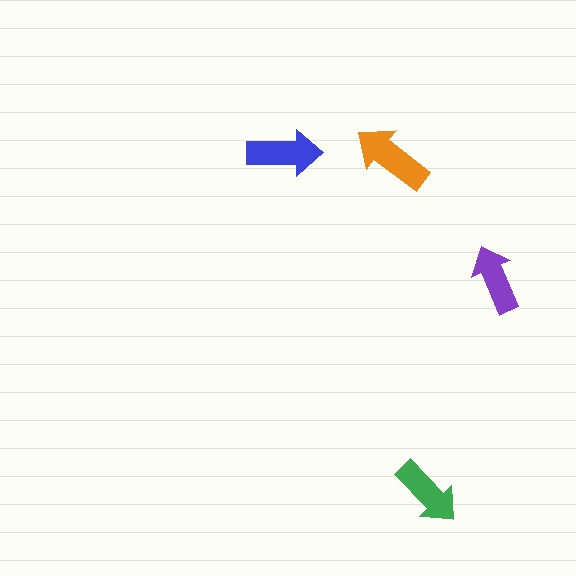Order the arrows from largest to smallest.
the orange one, the blue one, the green one, the purple one.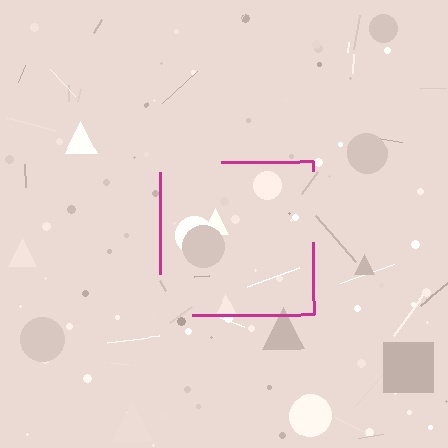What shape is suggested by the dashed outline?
The dashed outline suggests a square.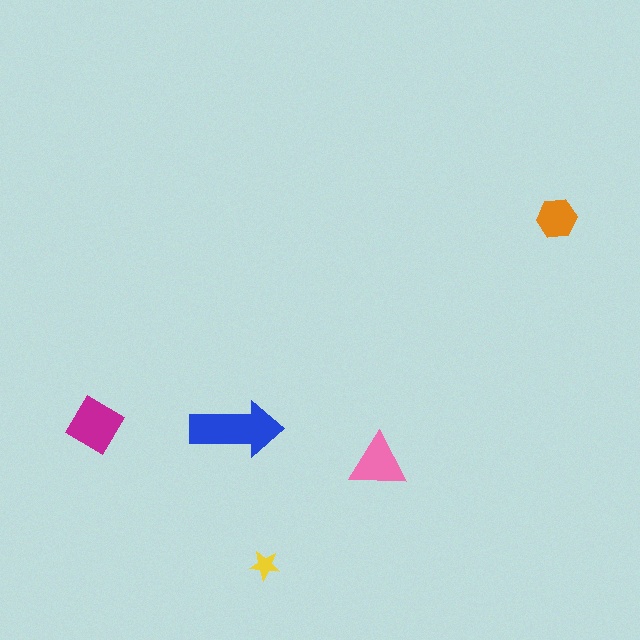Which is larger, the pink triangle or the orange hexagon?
The pink triangle.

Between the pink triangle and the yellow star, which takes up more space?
The pink triangle.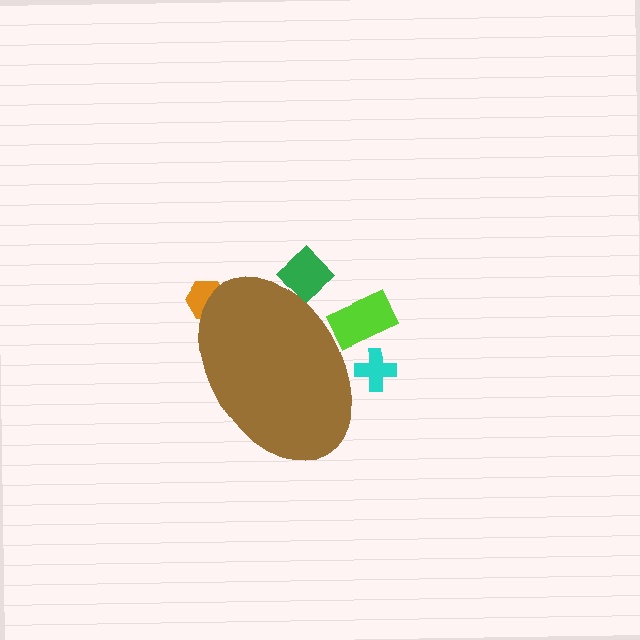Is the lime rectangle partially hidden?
Yes, the lime rectangle is partially hidden behind the brown ellipse.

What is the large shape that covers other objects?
A brown ellipse.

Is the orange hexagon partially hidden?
Yes, the orange hexagon is partially hidden behind the brown ellipse.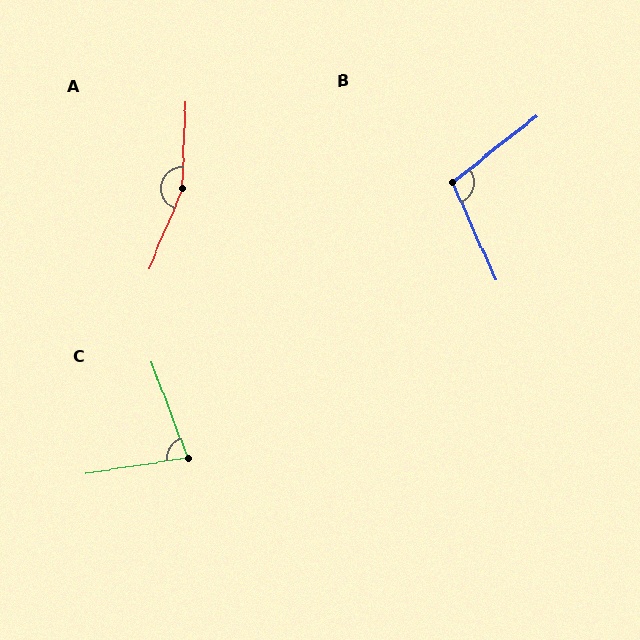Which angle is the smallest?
C, at approximately 78 degrees.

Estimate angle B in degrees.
Approximately 105 degrees.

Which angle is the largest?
A, at approximately 160 degrees.